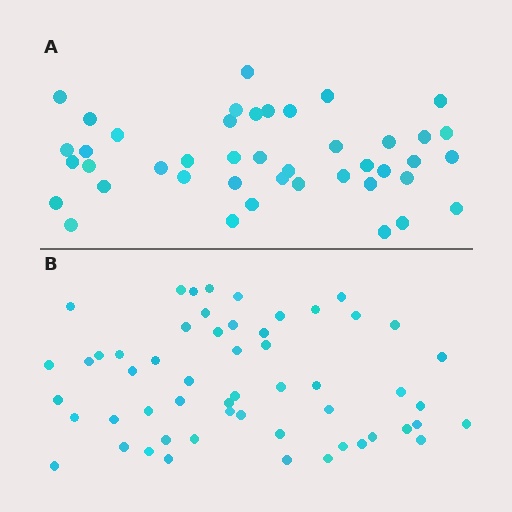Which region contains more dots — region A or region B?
Region B (the bottom region) has more dots.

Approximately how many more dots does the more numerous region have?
Region B has roughly 12 or so more dots than region A.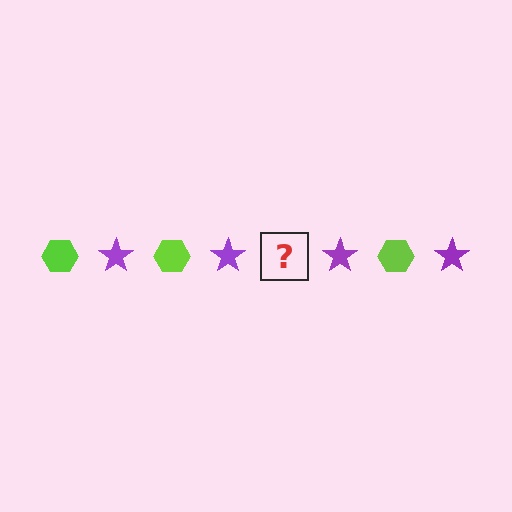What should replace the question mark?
The question mark should be replaced with a lime hexagon.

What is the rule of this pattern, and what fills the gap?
The rule is that the pattern alternates between lime hexagon and purple star. The gap should be filled with a lime hexagon.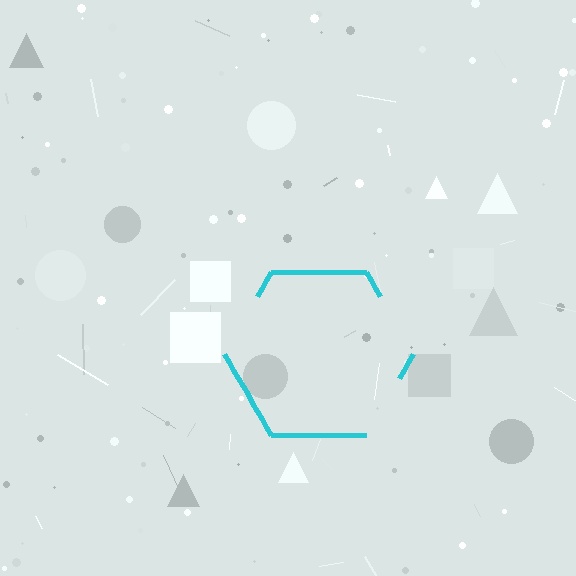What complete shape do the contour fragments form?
The contour fragments form a hexagon.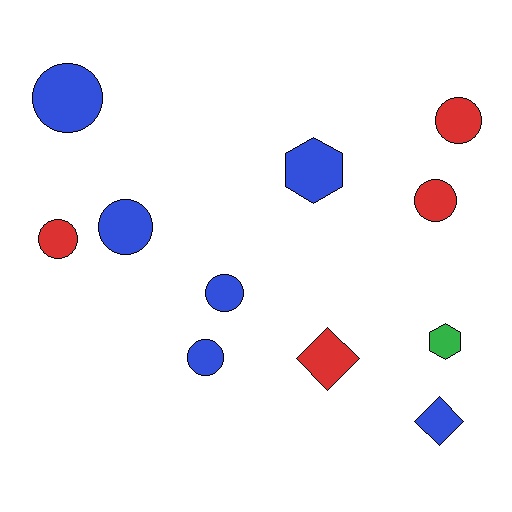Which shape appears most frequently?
Circle, with 7 objects.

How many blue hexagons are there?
There is 1 blue hexagon.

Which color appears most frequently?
Blue, with 6 objects.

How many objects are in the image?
There are 11 objects.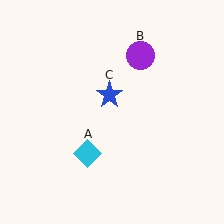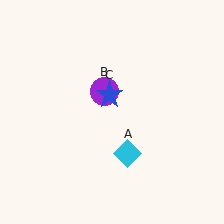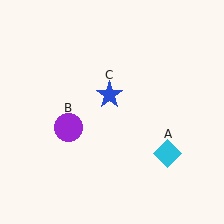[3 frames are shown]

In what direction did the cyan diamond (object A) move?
The cyan diamond (object A) moved right.